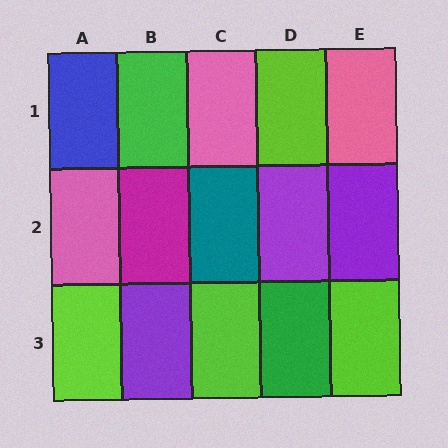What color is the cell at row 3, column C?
Lime.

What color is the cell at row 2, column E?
Purple.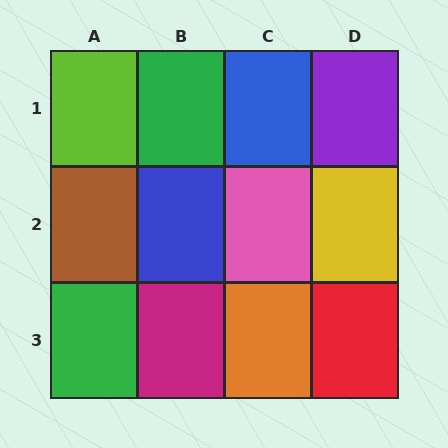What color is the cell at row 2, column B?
Blue.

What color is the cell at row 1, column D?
Purple.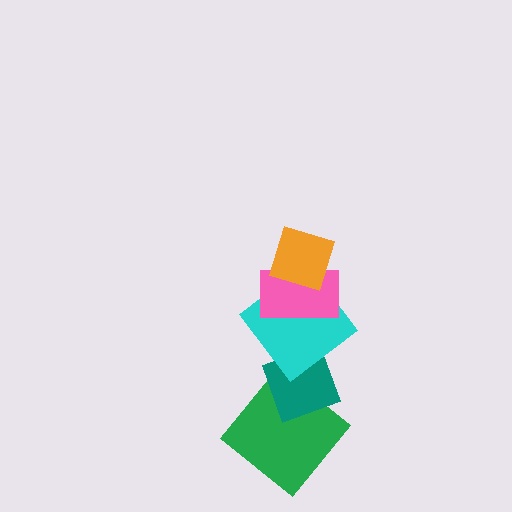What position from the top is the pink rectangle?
The pink rectangle is 2nd from the top.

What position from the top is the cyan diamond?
The cyan diamond is 3rd from the top.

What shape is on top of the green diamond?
The teal diamond is on top of the green diamond.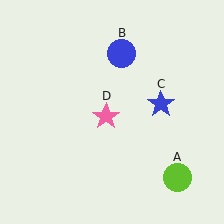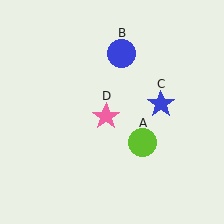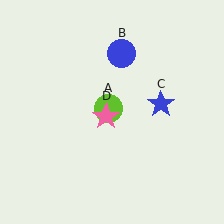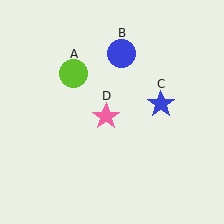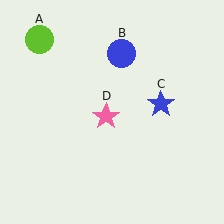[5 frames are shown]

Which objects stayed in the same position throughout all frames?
Blue circle (object B) and blue star (object C) and pink star (object D) remained stationary.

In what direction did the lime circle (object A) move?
The lime circle (object A) moved up and to the left.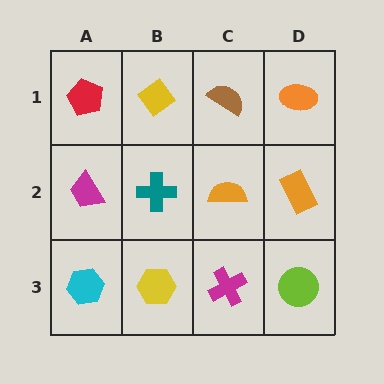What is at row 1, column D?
An orange ellipse.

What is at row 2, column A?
A magenta trapezoid.